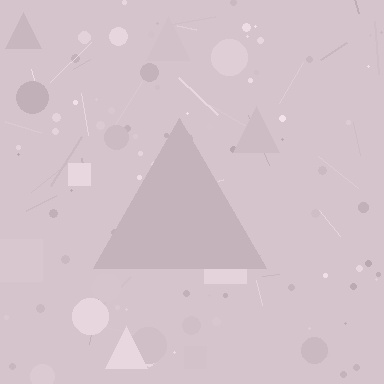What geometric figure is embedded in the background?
A triangle is embedded in the background.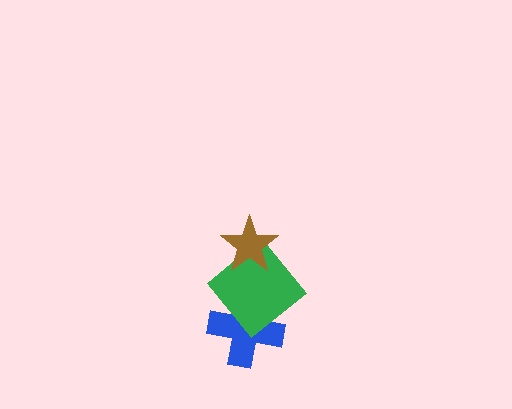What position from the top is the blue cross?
The blue cross is 3rd from the top.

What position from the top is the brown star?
The brown star is 1st from the top.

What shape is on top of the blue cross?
The green diamond is on top of the blue cross.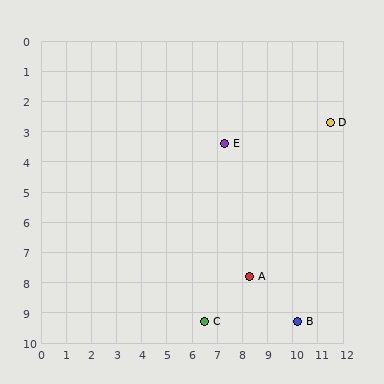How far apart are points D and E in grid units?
Points D and E are about 4.3 grid units apart.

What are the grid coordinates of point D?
Point D is at approximately (11.5, 2.7).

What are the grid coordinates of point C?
Point C is at approximately (6.5, 9.3).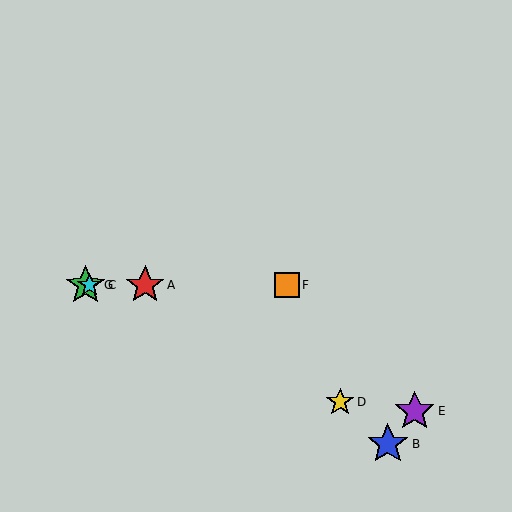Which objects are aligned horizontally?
Objects A, C, F, G are aligned horizontally.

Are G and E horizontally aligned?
No, G is at y≈285 and E is at y≈411.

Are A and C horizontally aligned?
Yes, both are at y≈285.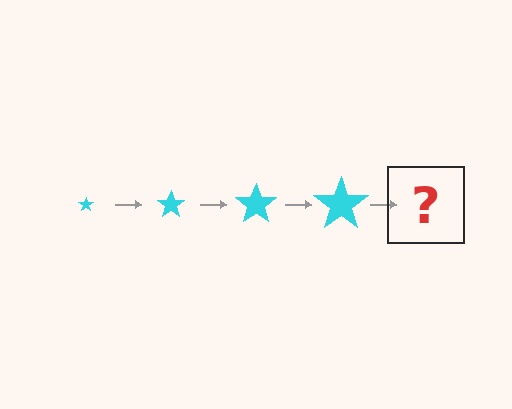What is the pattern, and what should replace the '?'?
The pattern is that the star gets progressively larger each step. The '?' should be a cyan star, larger than the previous one.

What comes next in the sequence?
The next element should be a cyan star, larger than the previous one.